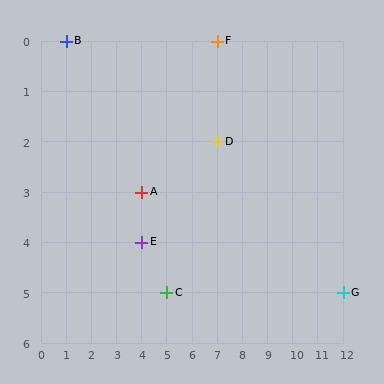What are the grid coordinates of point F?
Point F is at grid coordinates (7, 0).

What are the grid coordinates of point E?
Point E is at grid coordinates (4, 4).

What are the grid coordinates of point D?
Point D is at grid coordinates (7, 2).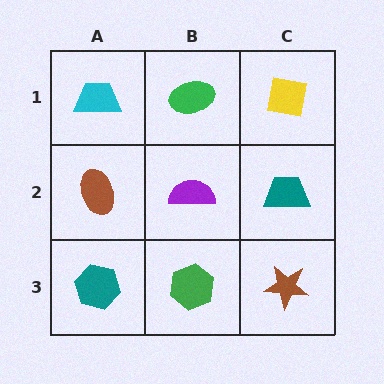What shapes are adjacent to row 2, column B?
A green ellipse (row 1, column B), a green hexagon (row 3, column B), a brown ellipse (row 2, column A), a teal trapezoid (row 2, column C).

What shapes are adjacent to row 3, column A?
A brown ellipse (row 2, column A), a green hexagon (row 3, column B).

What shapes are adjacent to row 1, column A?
A brown ellipse (row 2, column A), a green ellipse (row 1, column B).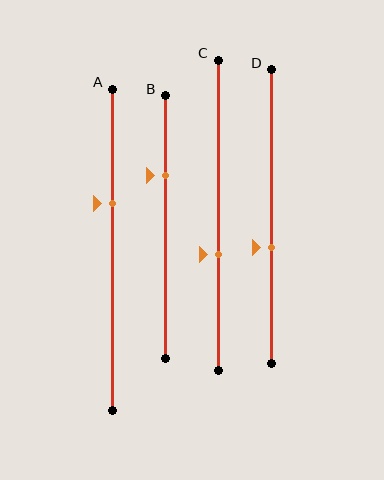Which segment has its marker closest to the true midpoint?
Segment D has its marker closest to the true midpoint.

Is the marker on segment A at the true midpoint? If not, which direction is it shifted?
No, the marker on segment A is shifted upward by about 15% of the segment length.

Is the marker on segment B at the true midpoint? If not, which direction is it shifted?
No, the marker on segment B is shifted upward by about 19% of the segment length.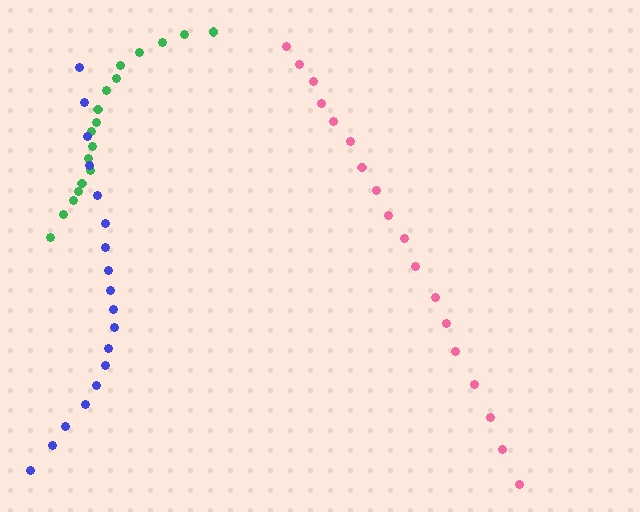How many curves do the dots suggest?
There are 3 distinct paths.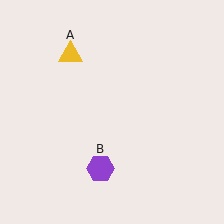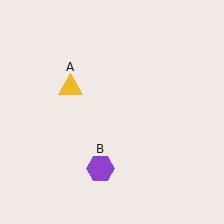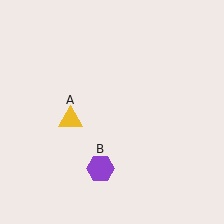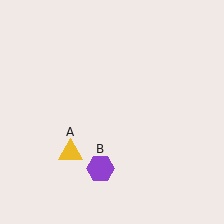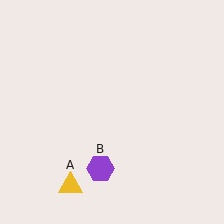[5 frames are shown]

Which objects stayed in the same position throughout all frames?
Purple hexagon (object B) remained stationary.